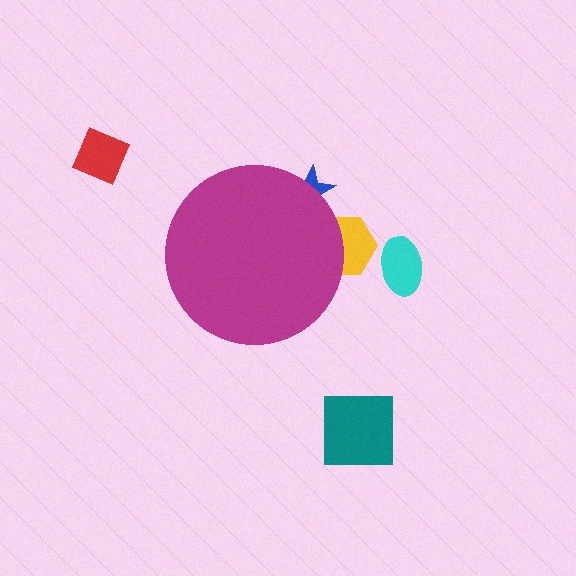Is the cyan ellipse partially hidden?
No, the cyan ellipse is fully visible.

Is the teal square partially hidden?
No, the teal square is fully visible.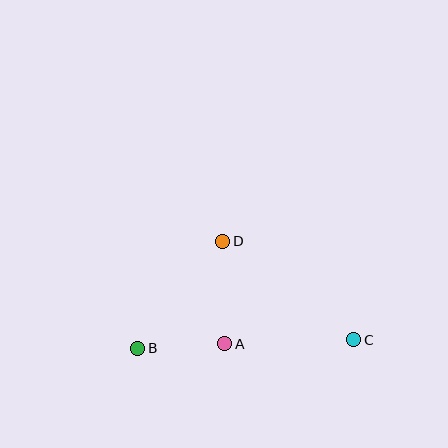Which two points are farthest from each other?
Points B and C are farthest from each other.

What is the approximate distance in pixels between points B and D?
The distance between B and D is approximately 137 pixels.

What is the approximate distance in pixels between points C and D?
The distance between C and D is approximately 164 pixels.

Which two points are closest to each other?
Points A and B are closest to each other.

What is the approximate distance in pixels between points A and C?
The distance between A and C is approximately 129 pixels.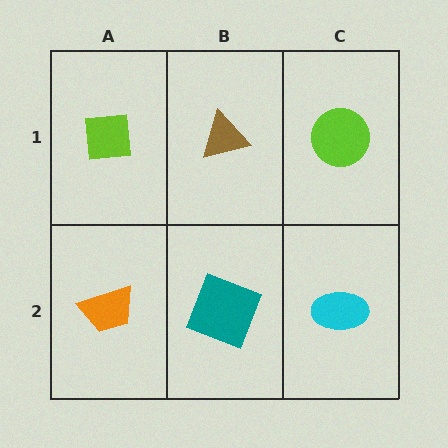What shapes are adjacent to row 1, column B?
A teal square (row 2, column B), a lime square (row 1, column A), a lime circle (row 1, column C).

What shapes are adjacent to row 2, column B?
A brown triangle (row 1, column B), an orange trapezoid (row 2, column A), a cyan ellipse (row 2, column C).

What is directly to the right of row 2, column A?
A teal square.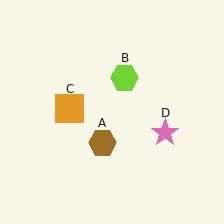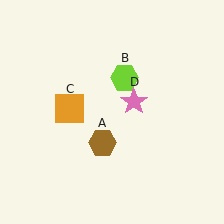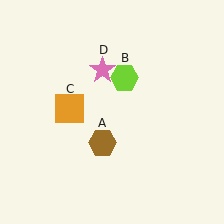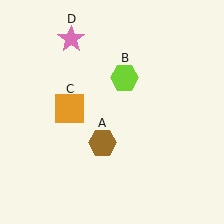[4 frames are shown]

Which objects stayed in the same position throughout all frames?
Brown hexagon (object A) and lime hexagon (object B) and orange square (object C) remained stationary.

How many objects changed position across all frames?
1 object changed position: pink star (object D).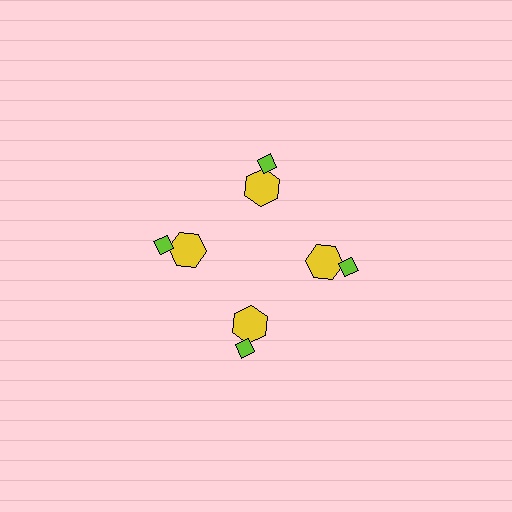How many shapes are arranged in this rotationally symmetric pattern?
There are 8 shapes, arranged in 4 groups of 2.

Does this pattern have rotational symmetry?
Yes, this pattern has 4-fold rotational symmetry. It looks the same after rotating 90 degrees around the center.